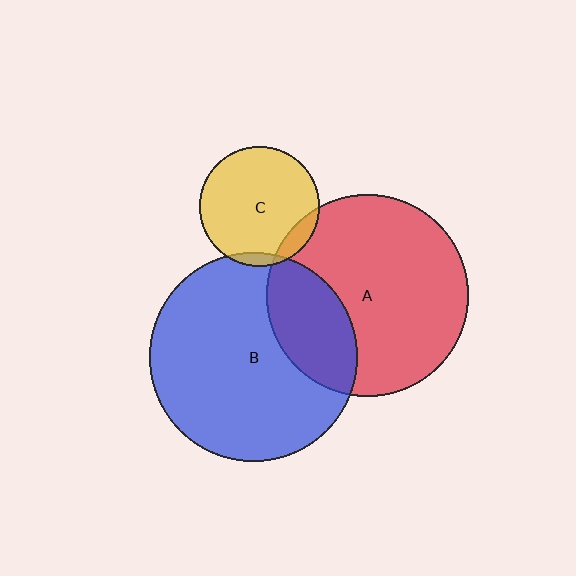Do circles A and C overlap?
Yes.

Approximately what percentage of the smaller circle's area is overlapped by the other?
Approximately 10%.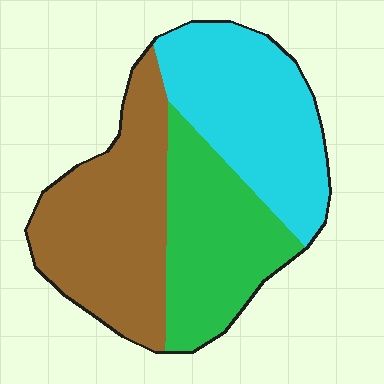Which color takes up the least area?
Green, at roughly 30%.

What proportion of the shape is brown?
Brown takes up between a third and a half of the shape.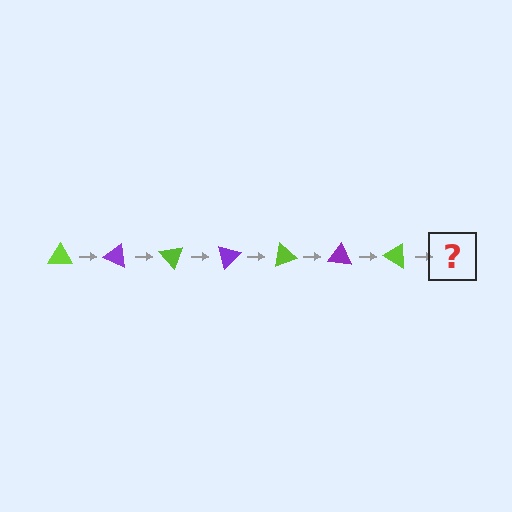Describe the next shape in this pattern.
It should be a purple triangle, rotated 175 degrees from the start.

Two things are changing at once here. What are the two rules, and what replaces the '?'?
The two rules are that it rotates 25 degrees each step and the color cycles through lime and purple. The '?' should be a purple triangle, rotated 175 degrees from the start.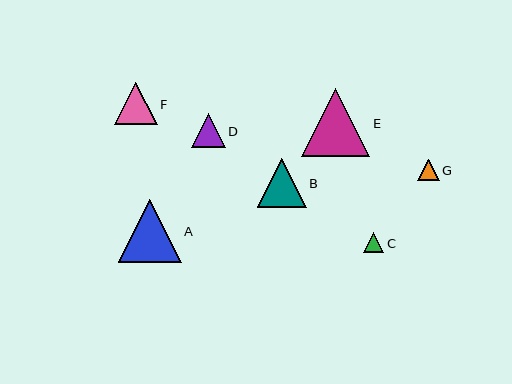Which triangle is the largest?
Triangle E is the largest with a size of approximately 68 pixels.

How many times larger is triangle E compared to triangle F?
Triangle E is approximately 1.6 times the size of triangle F.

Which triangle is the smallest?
Triangle C is the smallest with a size of approximately 20 pixels.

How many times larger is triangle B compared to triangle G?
Triangle B is approximately 2.3 times the size of triangle G.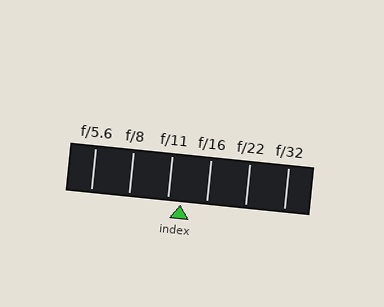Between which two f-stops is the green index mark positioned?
The index mark is between f/11 and f/16.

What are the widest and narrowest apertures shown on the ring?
The widest aperture shown is f/5.6 and the narrowest is f/32.